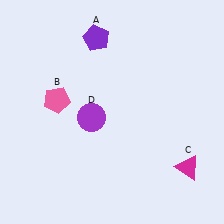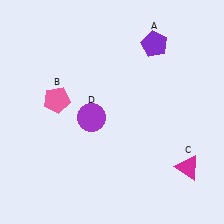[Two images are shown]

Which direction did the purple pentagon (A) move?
The purple pentagon (A) moved right.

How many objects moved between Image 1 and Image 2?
1 object moved between the two images.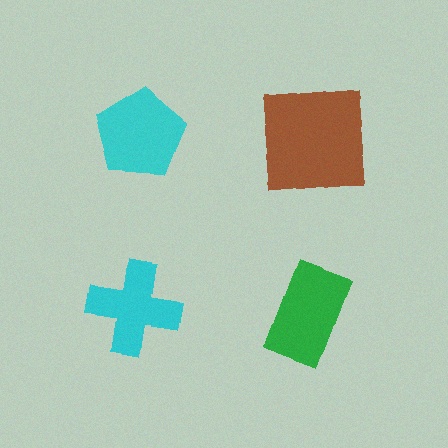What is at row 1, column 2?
A brown square.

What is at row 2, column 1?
A cyan cross.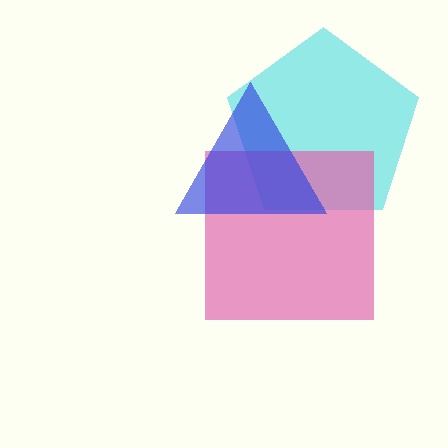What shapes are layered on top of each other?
The layered shapes are: a cyan pentagon, a pink square, a blue triangle.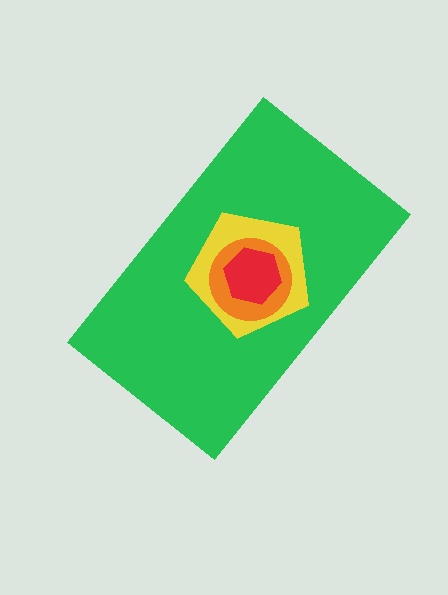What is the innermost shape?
The red hexagon.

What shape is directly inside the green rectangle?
The yellow pentagon.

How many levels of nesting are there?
4.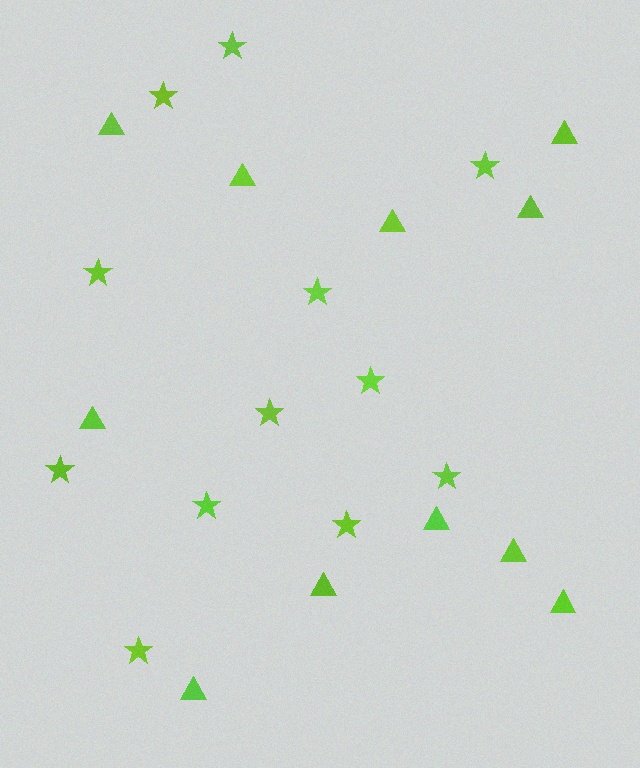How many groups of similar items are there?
There are 2 groups: one group of triangles (11) and one group of stars (12).